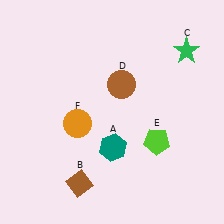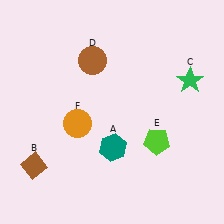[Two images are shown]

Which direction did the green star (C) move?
The green star (C) moved down.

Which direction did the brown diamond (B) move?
The brown diamond (B) moved left.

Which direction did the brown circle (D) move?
The brown circle (D) moved left.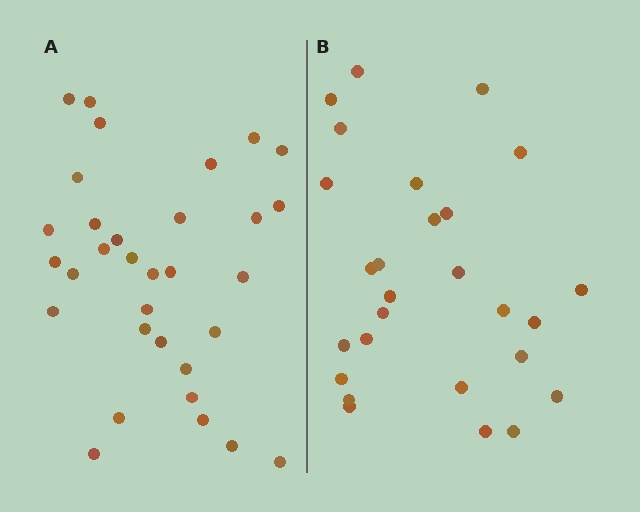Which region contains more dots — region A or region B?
Region A (the left region) has more dots.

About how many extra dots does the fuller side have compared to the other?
Region A has about 5 more dots than region B.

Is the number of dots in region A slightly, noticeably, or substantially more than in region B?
Region A has only slightly more — the two regions are fairly close. The ratio is roughly 1.2 to 1.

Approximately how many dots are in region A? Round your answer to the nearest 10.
About 30 dots. (The exact count is 32, which rounds to 30.)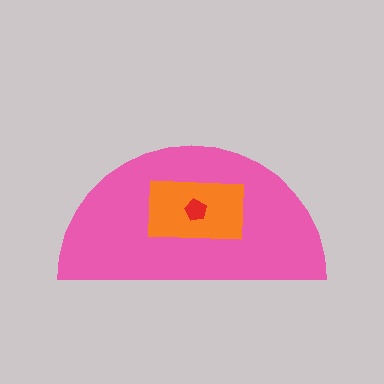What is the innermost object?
The red pentagon.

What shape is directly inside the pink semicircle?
The orange rectangle.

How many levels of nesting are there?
3.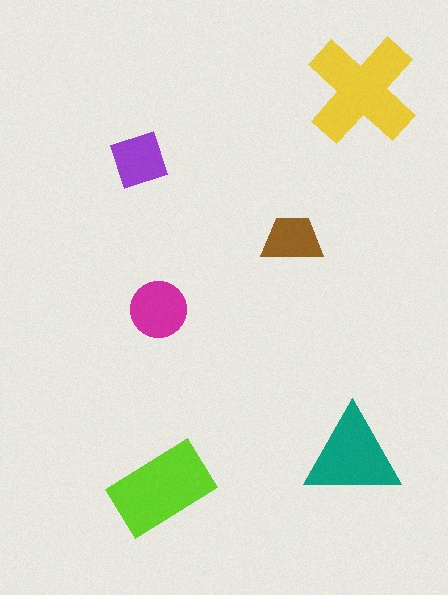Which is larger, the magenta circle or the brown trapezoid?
The magenta circle.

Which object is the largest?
The yellow cross.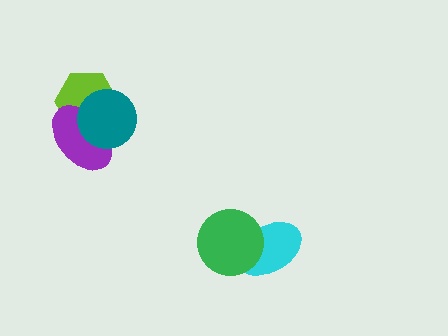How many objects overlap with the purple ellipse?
2 objects overlap with the purple ellipse.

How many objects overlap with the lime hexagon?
2 objects overlap with the lime hexagon.